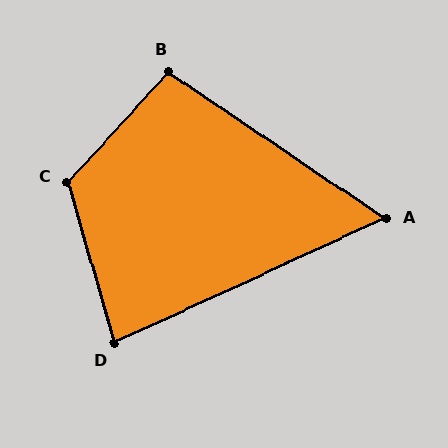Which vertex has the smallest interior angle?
A, at approximately 59 degrees.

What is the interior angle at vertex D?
Approximately 82 degrees (acute).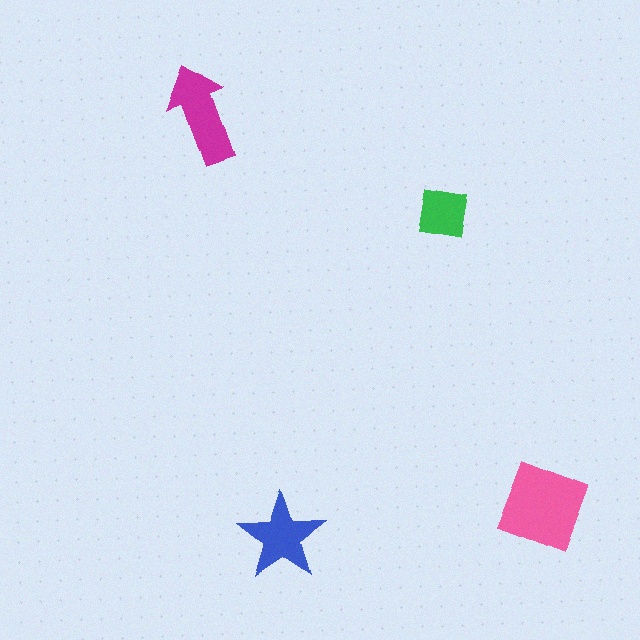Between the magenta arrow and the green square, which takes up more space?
The magenta arrow.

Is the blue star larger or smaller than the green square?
Larger.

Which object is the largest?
The pink diamond.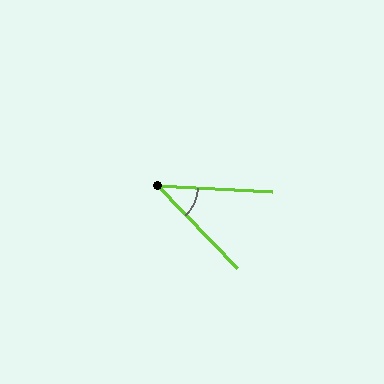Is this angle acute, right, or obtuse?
It is acute.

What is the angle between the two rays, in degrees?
Approximately 43 degrees.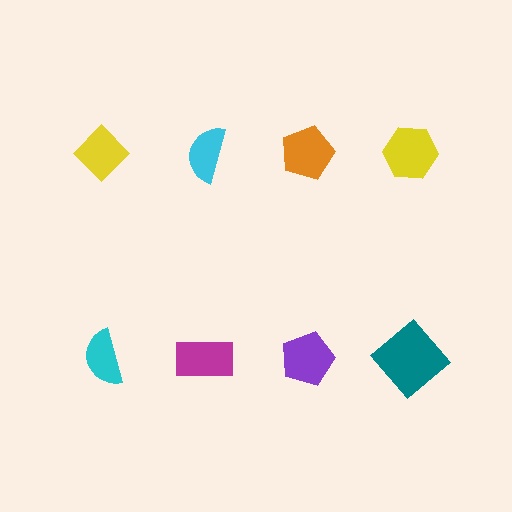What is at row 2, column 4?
A teal diamond.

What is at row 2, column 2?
A magenta rectangle.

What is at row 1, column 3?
An orange pentagon.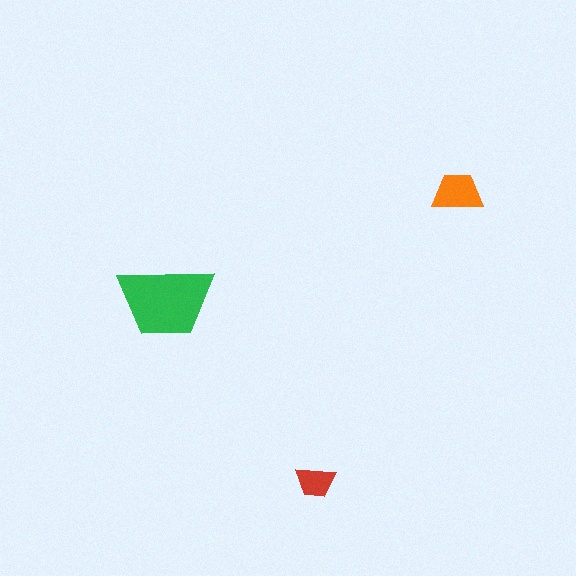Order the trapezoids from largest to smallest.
the green one, the orange one, the red one.